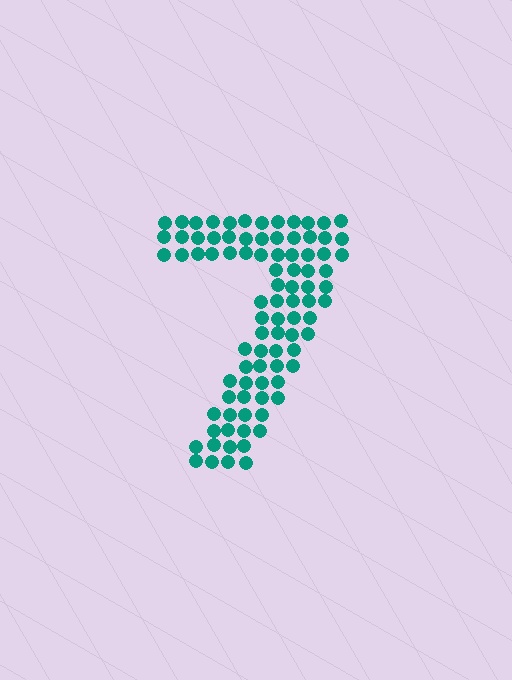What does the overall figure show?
The overall figure shows the digit 7.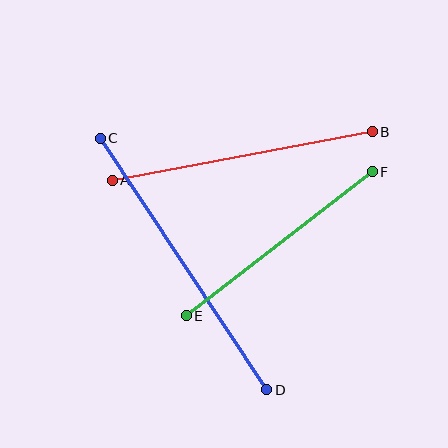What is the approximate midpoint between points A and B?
The midpoint is at approximately (242, 156) pixels.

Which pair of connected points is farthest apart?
Points C and D are farthest apart.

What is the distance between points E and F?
The distance is approximately 235 pixels.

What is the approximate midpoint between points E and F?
The midpoint is at approximately (279, 244) pixels.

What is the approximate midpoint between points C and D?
The midpoint is at approximately (183, 264) pixels.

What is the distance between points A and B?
The distance is approximately 264 pixels.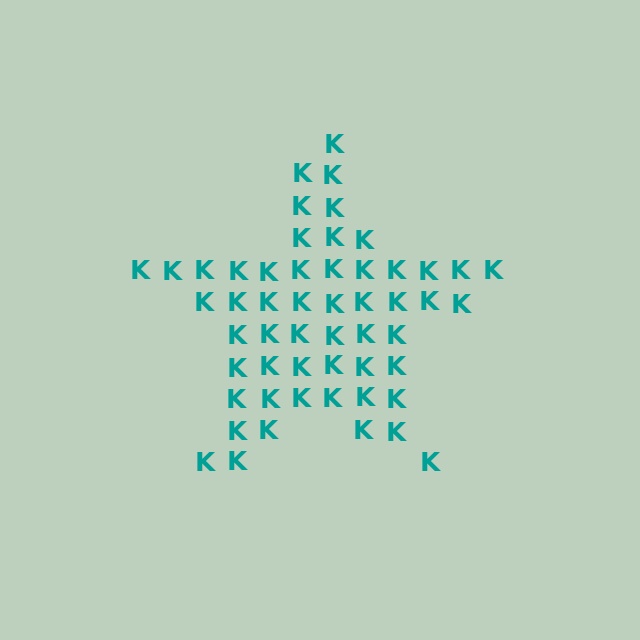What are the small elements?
The small elements are letter K's.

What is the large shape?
The large shape is a star.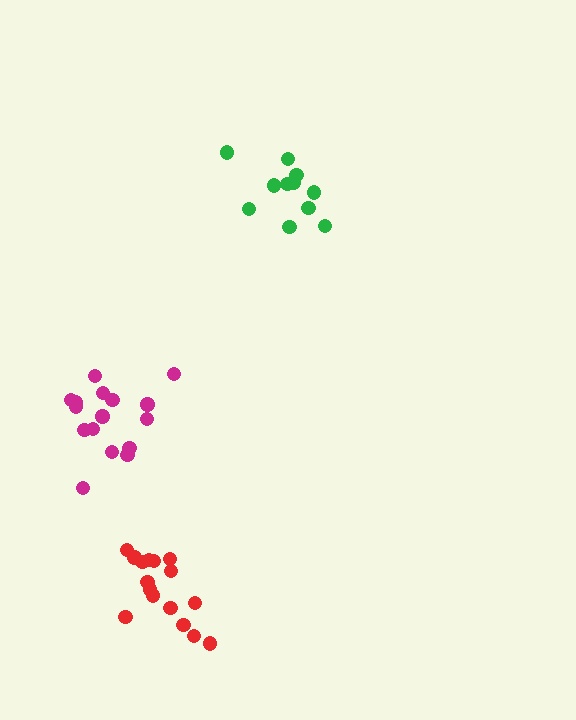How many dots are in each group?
Group 1: 11 dots, Group 2: 16 dots, Group 3: 17 dots (44 total).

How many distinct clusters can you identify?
There are 3 distinct clusters.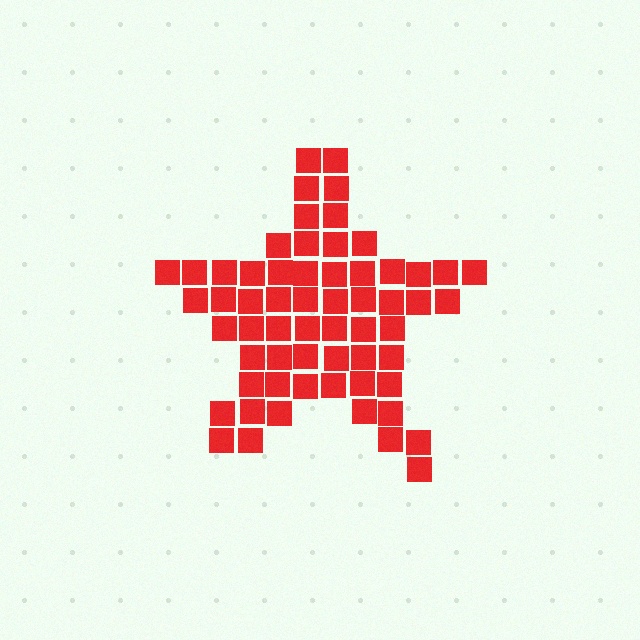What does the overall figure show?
The overall figure shows a star.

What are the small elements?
The small elements are squares.